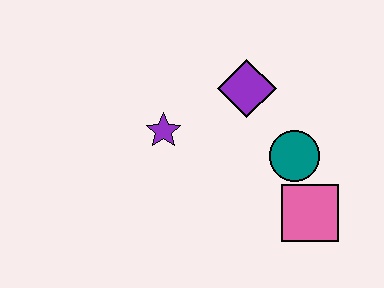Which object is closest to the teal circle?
The pink square is closest to the teal circle.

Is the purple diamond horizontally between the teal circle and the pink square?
No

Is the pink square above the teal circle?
No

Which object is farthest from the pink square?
The purple star is farthest from the pink square.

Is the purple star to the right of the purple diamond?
No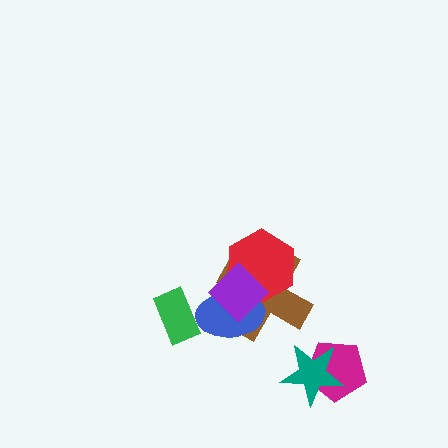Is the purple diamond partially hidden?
No, no other shape covers it.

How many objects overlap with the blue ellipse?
4 objects overlap with the blue ellipse.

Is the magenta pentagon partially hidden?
Yes, it is partially covered by another shape.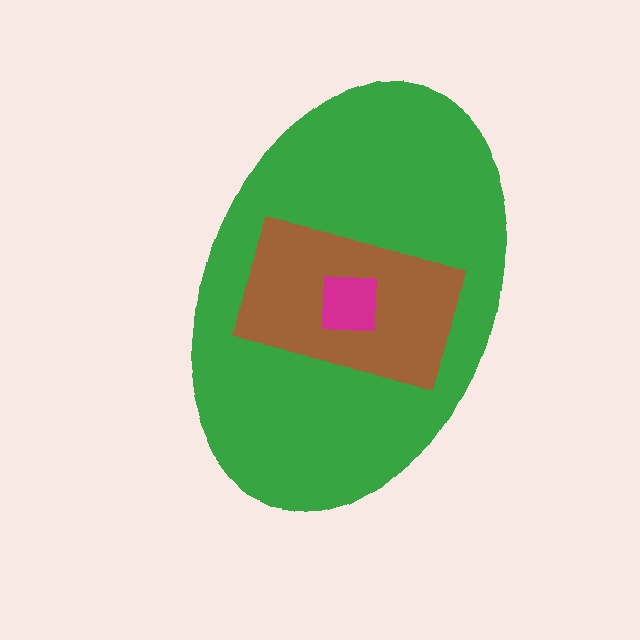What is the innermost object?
The magenta square.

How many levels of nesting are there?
3.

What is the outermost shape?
The green ellipse.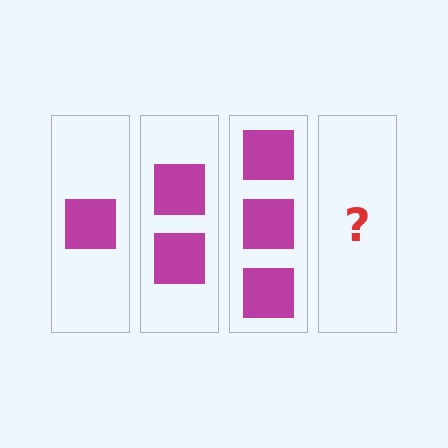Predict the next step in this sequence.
The next step is 4 squares.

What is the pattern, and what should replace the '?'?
The pattern is that each step adds one more square. The '?' should be 4 squares.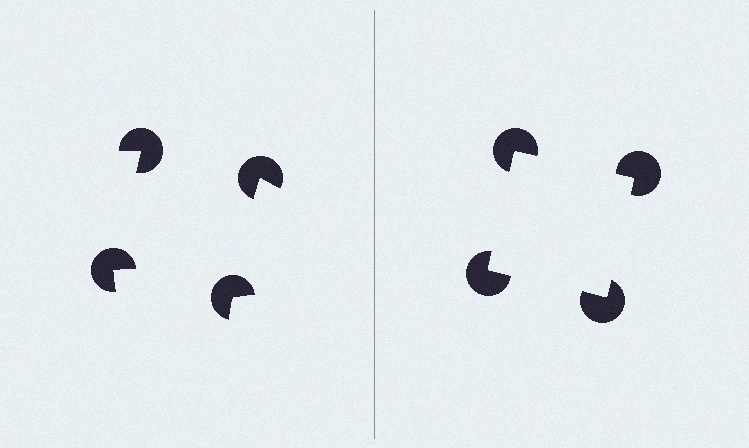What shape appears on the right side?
An illusory square.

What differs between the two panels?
The pac-man discs are positioned identically on both sides; only the wedge orientations differ. On the right they align to a square; on the left they are misaligned.